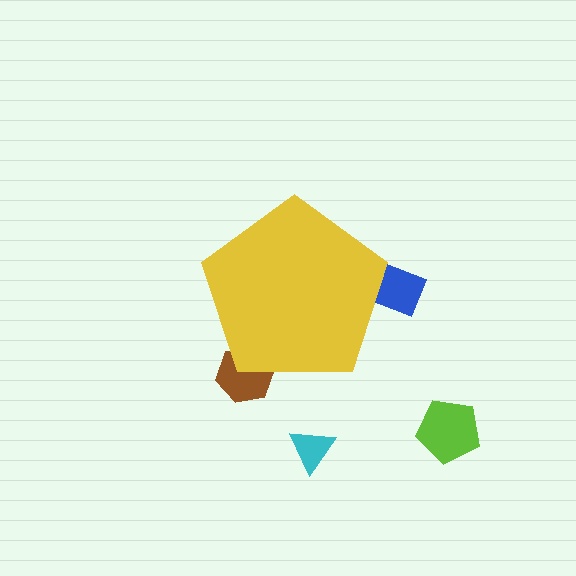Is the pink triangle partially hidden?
Yes, the pink triangle is partially hidden behind the yellow pentagon.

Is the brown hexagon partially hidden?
Yes, the brown hexagon is partially hidden behind the yellow pentagon.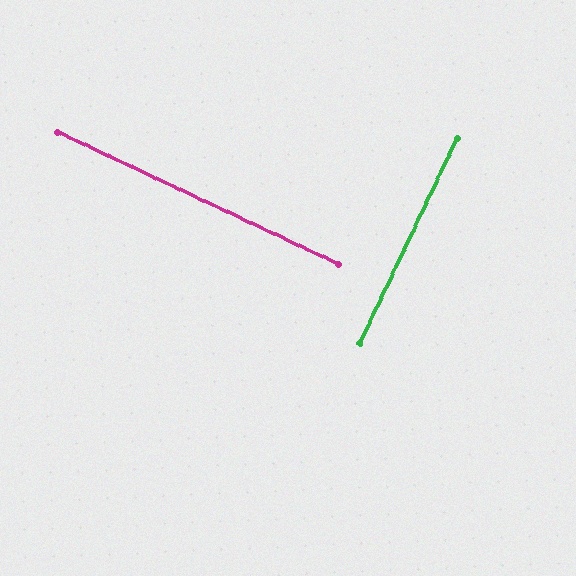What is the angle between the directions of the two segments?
Approximately 90 degrees.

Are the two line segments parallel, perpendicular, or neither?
Perpendicular — they meet at approximately 90°.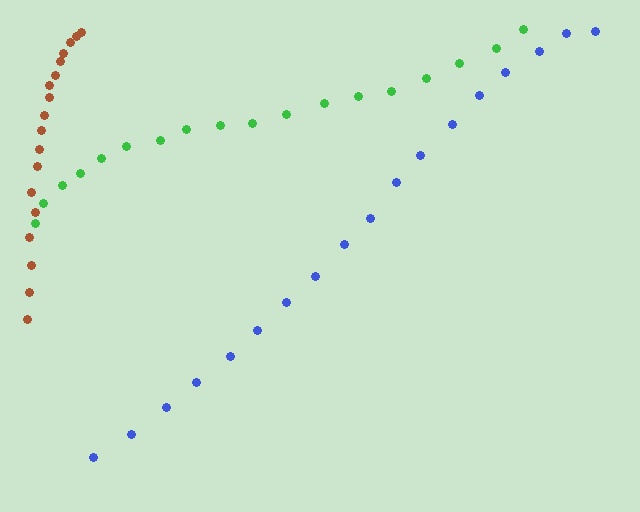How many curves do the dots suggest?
There are 3 distinct paths.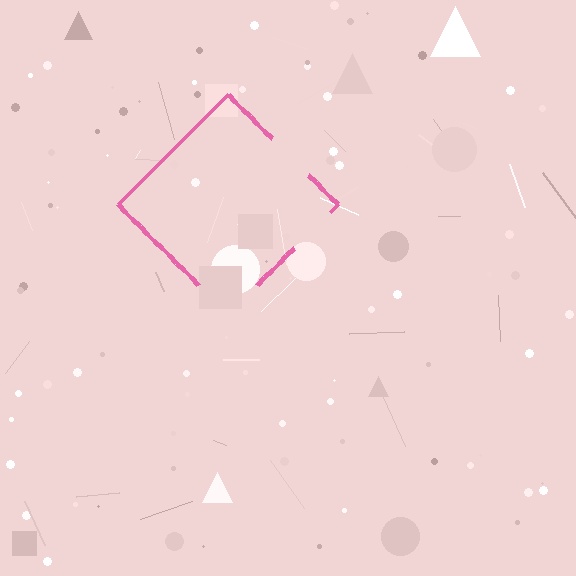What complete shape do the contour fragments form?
The contour fragments form a diamond.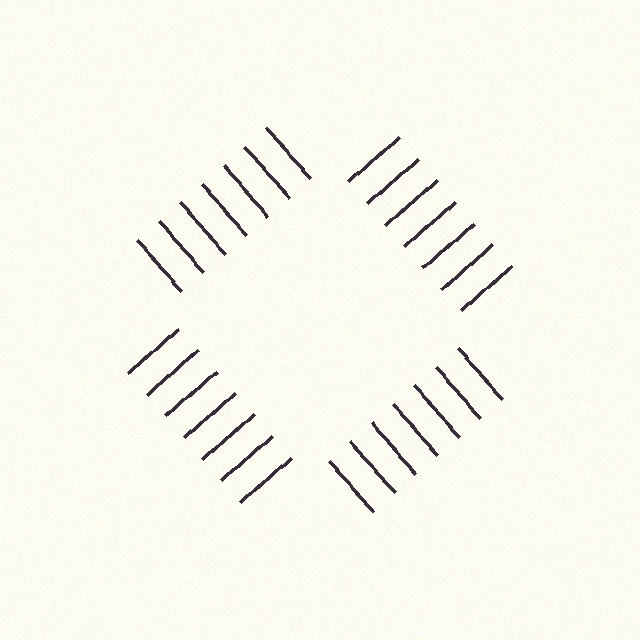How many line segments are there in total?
28 — 7 along each of the 4 edges.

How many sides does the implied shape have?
4 sides — the line-ends trace a square.